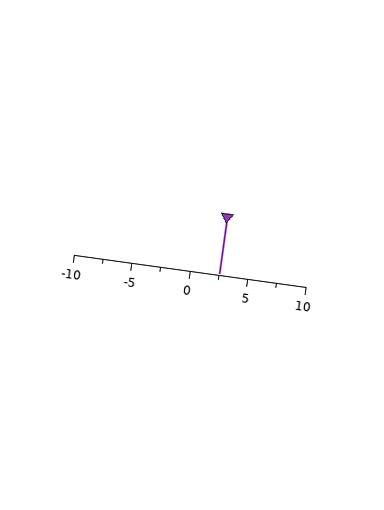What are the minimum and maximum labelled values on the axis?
The axis runs from -10 to 10.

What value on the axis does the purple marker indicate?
The marker indicates approximately 2.5.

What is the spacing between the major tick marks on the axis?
The major ticks are spaced 5 apart.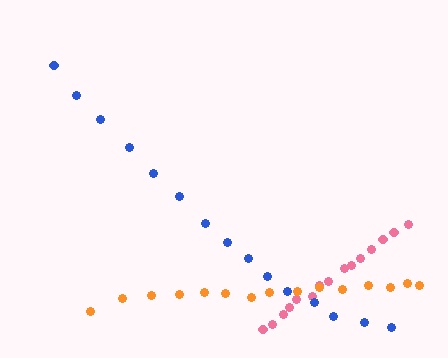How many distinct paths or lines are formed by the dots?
There are 3 distinct paths.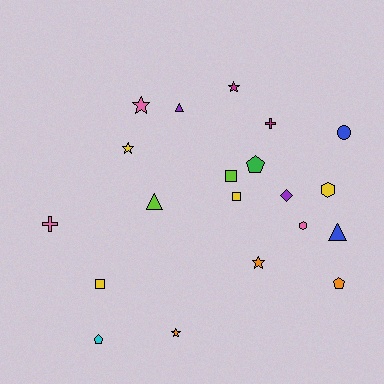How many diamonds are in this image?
There is 1 diamond.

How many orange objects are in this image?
There are 3 orange objects.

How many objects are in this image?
There are 20 objects.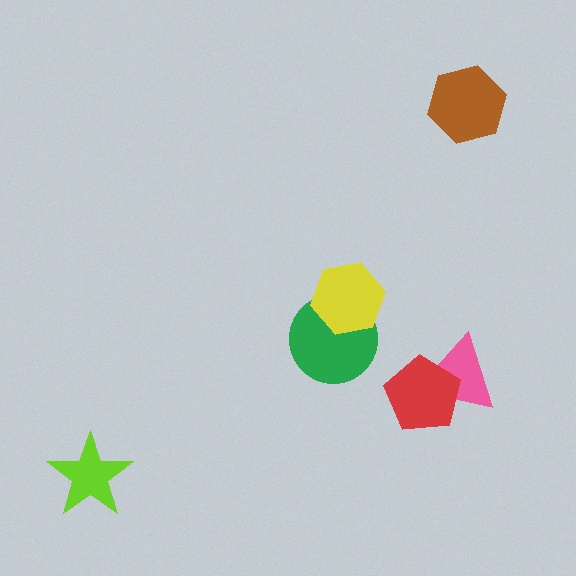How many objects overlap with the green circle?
1 object overlaps with the green circle.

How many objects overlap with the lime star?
0 objects overlap with the lime star.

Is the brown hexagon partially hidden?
No, no other shape covers it.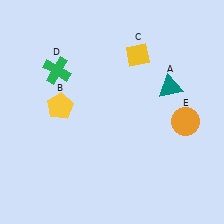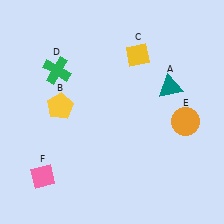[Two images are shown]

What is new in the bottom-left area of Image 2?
A pink diamond (F) was added in the bottom-left area of Image 2.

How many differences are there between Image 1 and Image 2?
There is 1 difference between the two images.